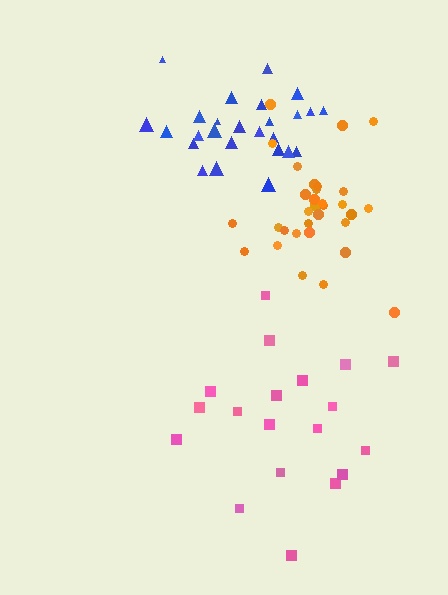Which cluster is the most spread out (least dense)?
Pink.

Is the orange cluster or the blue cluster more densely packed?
Orange.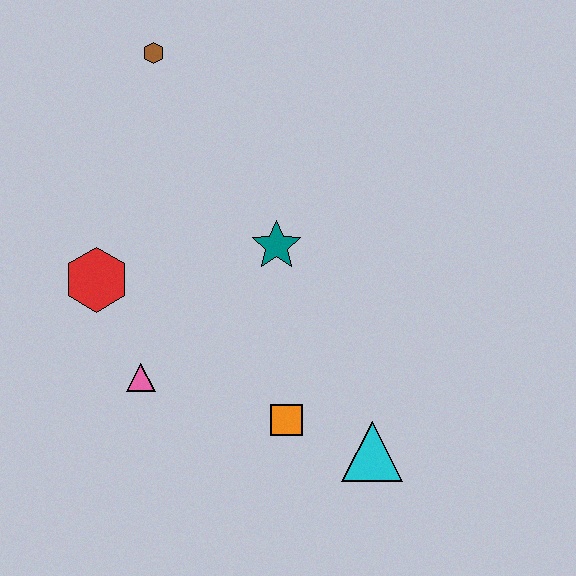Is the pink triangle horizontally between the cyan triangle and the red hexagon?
Yes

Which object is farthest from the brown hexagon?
The cyan triangle is farthest from the brown hexagon.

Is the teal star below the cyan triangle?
No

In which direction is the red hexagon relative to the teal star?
The red hexagon is to the left of the teal star.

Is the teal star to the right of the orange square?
No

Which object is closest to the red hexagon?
The pink triangle is closest to the red hexagon.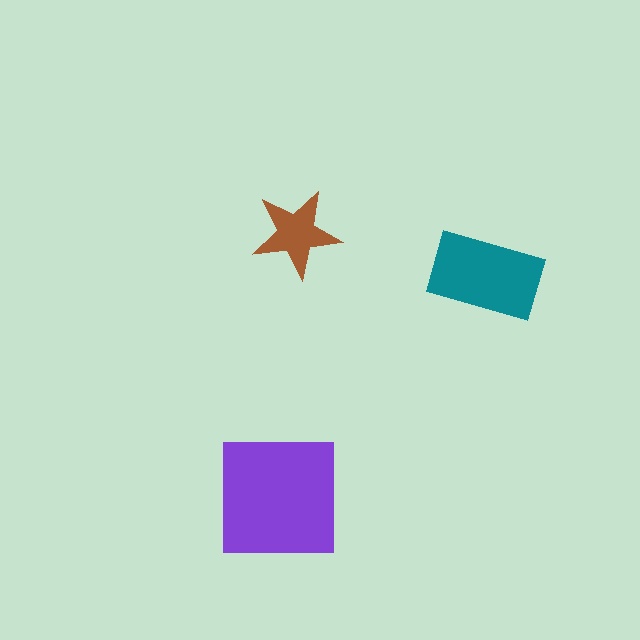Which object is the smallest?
The brown star.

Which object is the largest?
The purple square.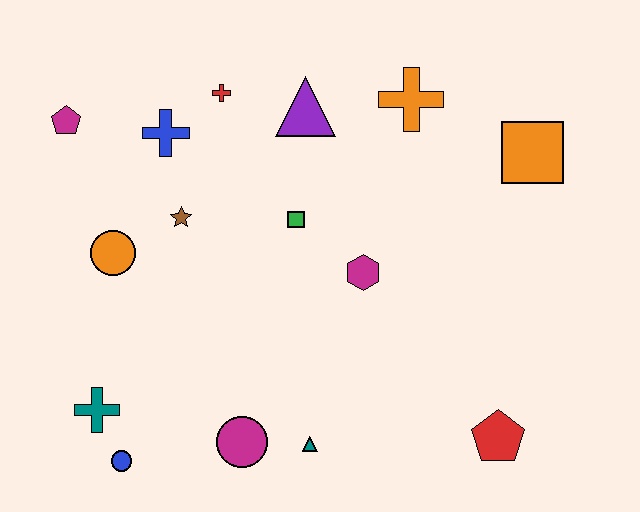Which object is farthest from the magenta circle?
The orange square is farthest from the magenta circle.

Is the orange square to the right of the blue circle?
Yes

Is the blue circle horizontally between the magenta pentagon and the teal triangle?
Yes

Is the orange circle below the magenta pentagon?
Yes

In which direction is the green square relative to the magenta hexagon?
The green square is to the left of the magenta hexagon.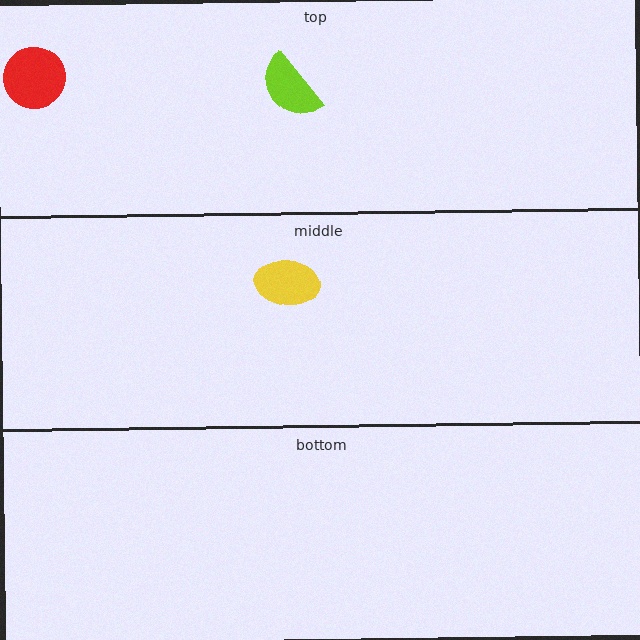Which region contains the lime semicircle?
The top region.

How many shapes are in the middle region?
1.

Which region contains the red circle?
The top region.